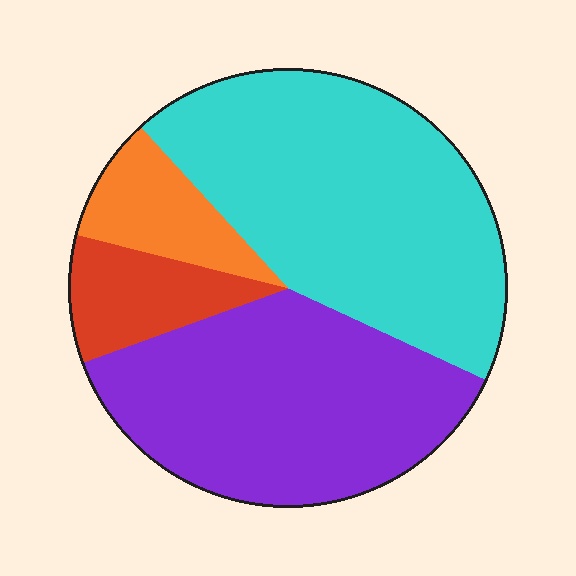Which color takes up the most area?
Cyan, at roughly 45%.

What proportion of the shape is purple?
Purple covers roughly 35% of the shape.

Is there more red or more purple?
Purple.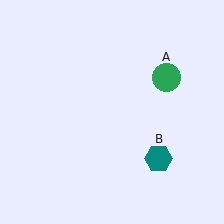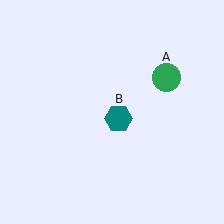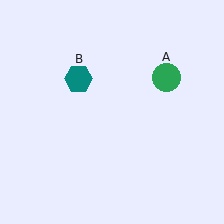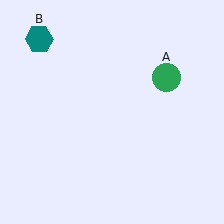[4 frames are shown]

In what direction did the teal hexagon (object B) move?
The teal hexagon (object B) moved up and to the left.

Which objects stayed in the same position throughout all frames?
Green circle (object A) remained stationary.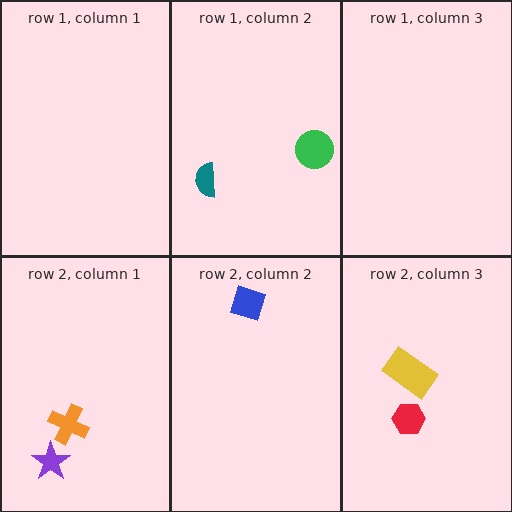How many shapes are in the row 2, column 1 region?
2.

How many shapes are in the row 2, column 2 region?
1.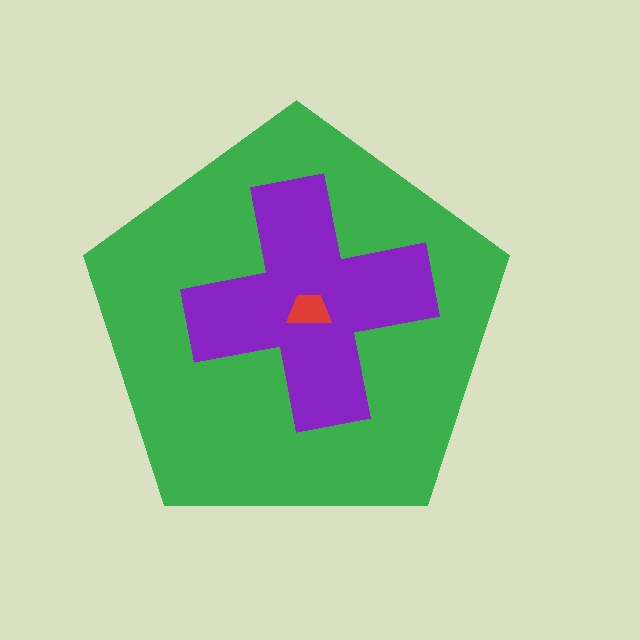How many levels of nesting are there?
3.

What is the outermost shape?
The green pentagon.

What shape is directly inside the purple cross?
The red trapezoid.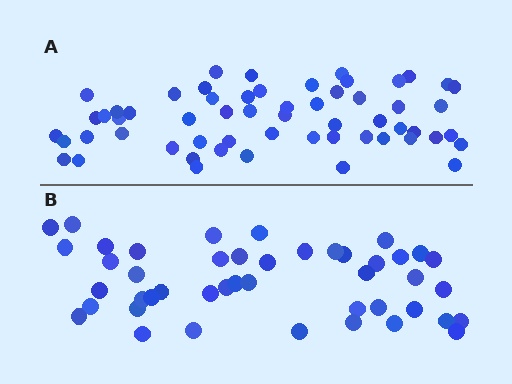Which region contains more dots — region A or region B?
Region A (the top region) has more dots.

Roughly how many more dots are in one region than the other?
Region A has approximately 15 more dots than region B.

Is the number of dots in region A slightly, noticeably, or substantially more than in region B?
Region A has noticeably more, but not dramatically so. The ratio is roughly 1.3 to 1.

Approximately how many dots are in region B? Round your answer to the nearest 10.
About 40 dots. (The exact count is 45, which rounds to 40.)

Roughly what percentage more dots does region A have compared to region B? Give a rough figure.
About 30% more.